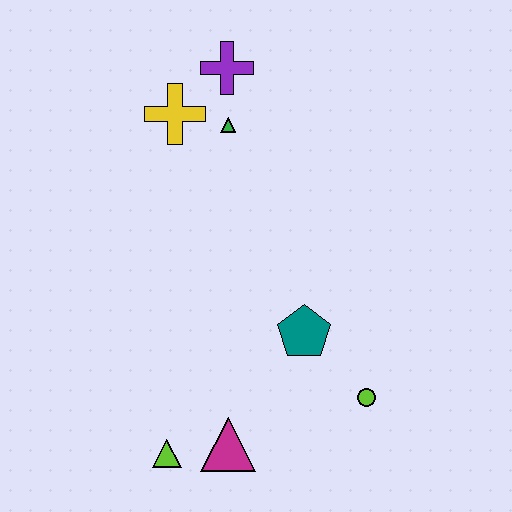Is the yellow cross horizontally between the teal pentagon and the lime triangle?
Yes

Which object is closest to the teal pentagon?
The lime circle is closest to the teal pentagon.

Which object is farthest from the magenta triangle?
The purple cross is farthest from the magenta triangle.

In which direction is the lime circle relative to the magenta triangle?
The lime circle is to the right of the magenta triangle.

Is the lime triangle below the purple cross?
Yes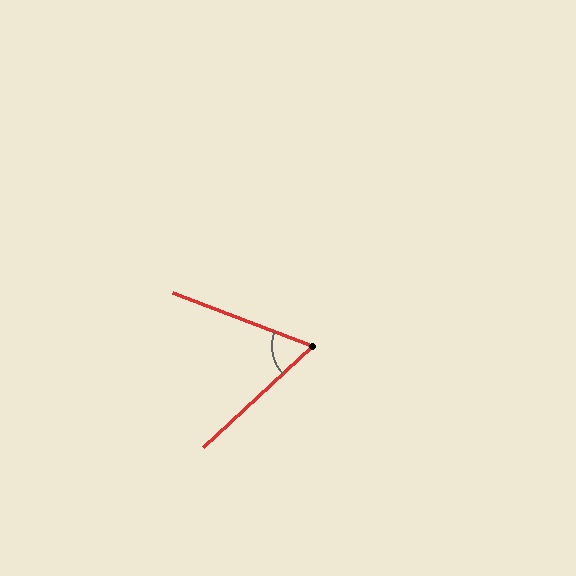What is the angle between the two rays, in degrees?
Approximately 64 degrees.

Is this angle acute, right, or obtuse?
It is acute.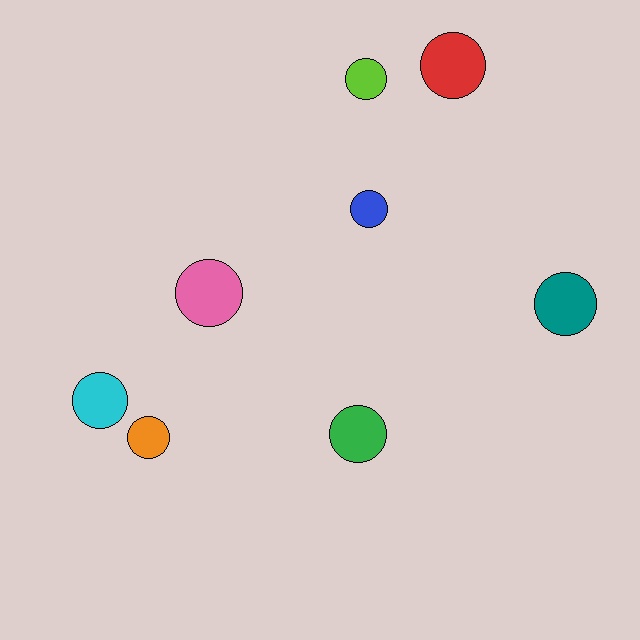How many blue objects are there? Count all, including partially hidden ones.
There is 1 blue object.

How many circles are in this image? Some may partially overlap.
There are 8 circles.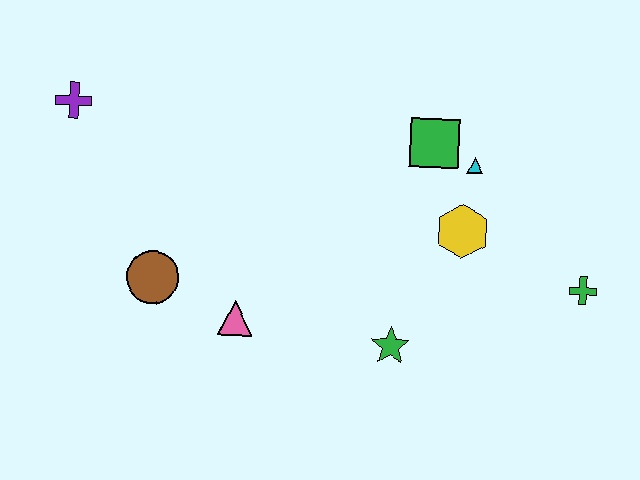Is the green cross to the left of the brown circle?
No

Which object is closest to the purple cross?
The brown circle is closest to the purple cross.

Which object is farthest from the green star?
The purple cross is farthest from the green star.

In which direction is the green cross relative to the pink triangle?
The green cross is to the right of the pink triangle.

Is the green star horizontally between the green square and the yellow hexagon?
No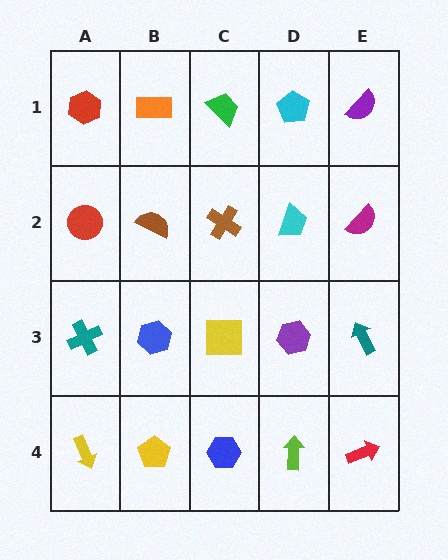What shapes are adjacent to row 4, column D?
A purple hexagon (row 3, column D), a blue hexagon (row 4, column C), a red arrow (row 4, column E).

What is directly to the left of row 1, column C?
An orange rectangle.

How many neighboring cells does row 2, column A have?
3.